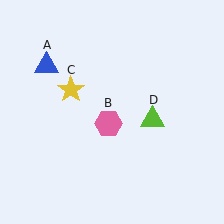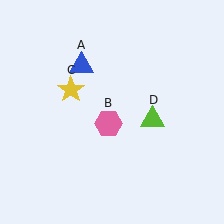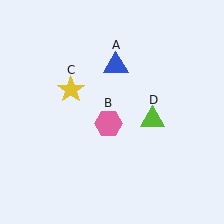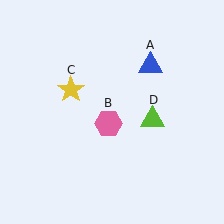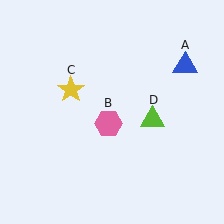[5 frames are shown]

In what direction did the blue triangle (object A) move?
The blue triangle (object A) moved right.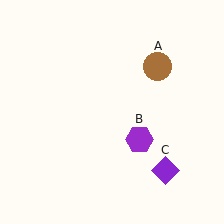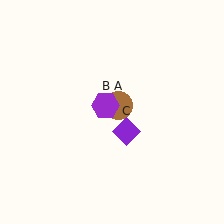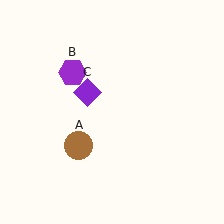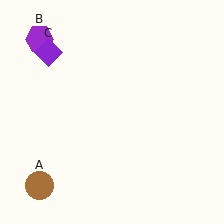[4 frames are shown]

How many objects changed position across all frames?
3 objects changed position: brown circle (object A), purple hexagon (object B), purple diamond (object C).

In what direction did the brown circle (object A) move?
The brown circle (object A) moved down and to the left.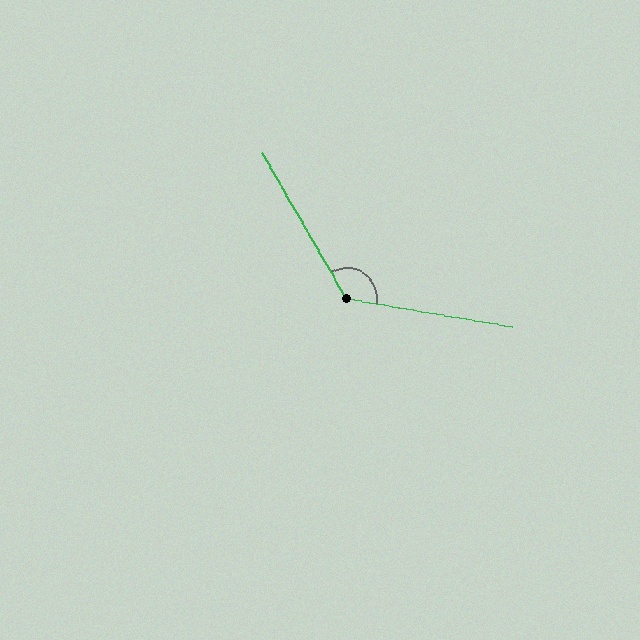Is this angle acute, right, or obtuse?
It is obtuse.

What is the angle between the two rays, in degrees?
Approximately 130 degrees.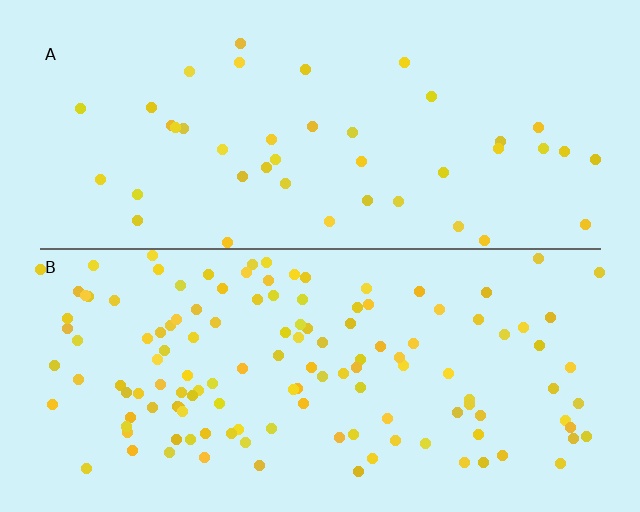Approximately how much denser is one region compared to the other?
Approximately 3.1× — region B over region A.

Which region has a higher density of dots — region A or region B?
B (the bottom).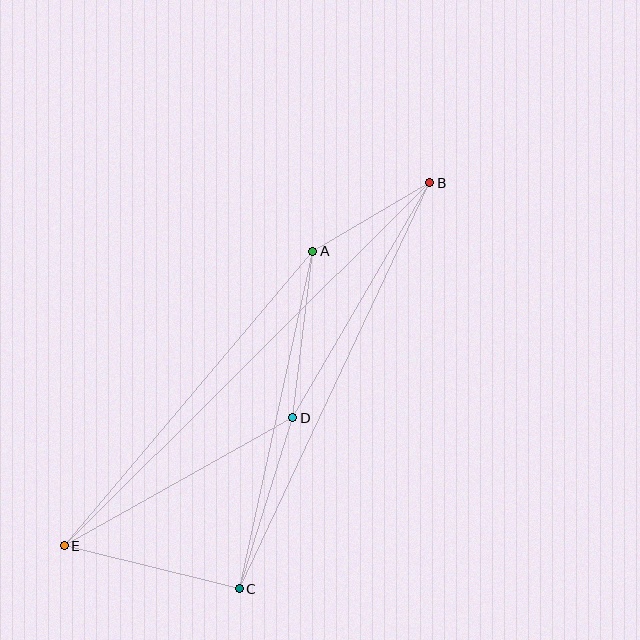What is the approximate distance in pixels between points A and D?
The distance between A and D is approximately 168 pixels.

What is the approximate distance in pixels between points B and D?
The distance between B and D is approximately 272 pixels.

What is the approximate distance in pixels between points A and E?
The distance between A and E is approximately 386 pixels.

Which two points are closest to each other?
Points A and B are closest to each other.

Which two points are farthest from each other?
Points B and E are farthest from each other.